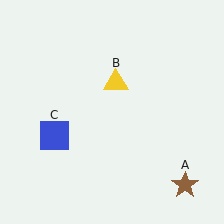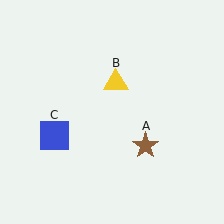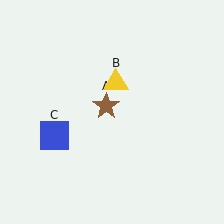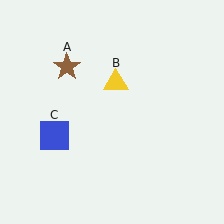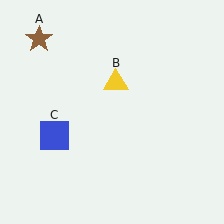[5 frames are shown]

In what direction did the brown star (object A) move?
The brown star (object A) moved up and to the left.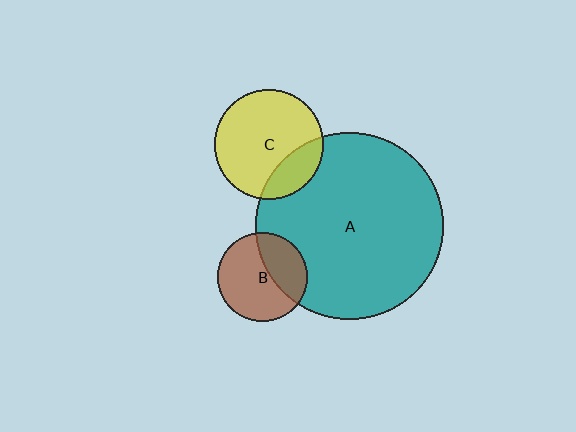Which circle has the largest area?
Circle A (teal).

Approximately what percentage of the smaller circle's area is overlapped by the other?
Approximately 35%.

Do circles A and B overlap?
Yes.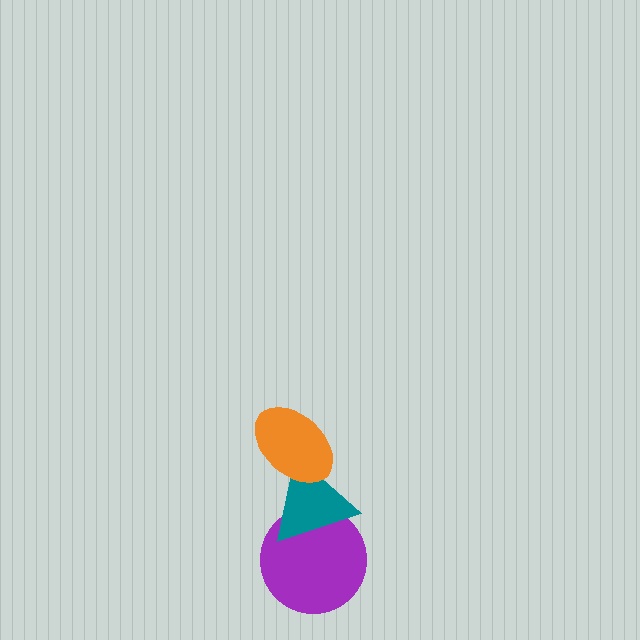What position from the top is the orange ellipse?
The orange ellipse is 1st from the top.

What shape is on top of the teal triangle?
The orange ellipse is on top of the teal triangle.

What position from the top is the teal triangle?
The teal triangle is 2nd from the top.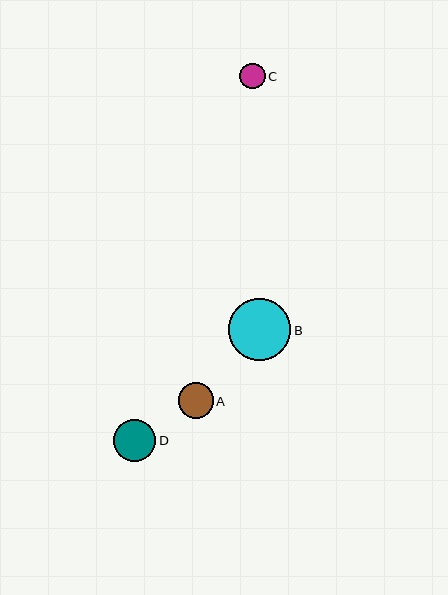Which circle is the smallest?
Circle C is the smallest with a size of approximately 26 pixels.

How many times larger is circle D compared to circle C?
Circle D is approximately 1.7 times the size of circle C.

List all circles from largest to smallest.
From largest to smallest: B, D, A, C.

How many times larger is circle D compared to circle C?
Circle D is approximately 1.7 times the size of circle C.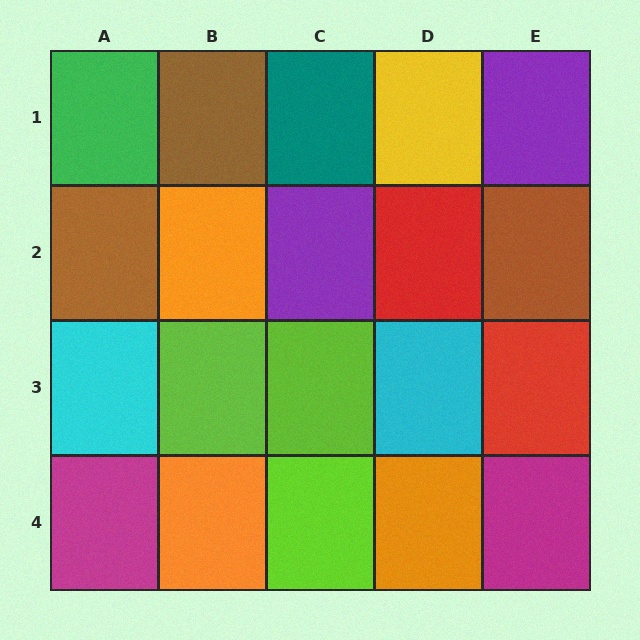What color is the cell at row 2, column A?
Brown.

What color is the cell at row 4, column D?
Orange.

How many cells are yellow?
1 cell is yellow.